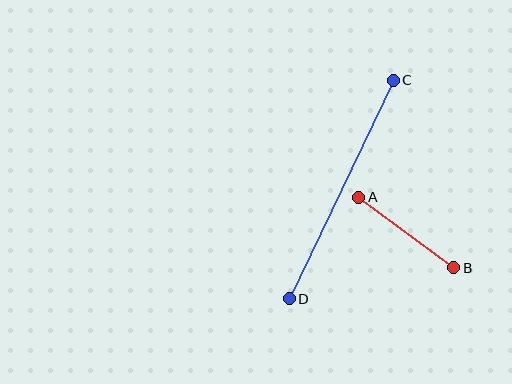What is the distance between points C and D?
The distance is approximately 242 pixels.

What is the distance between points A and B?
The distance is approximately 119 pixels.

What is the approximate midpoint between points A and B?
The midpoint is at approximately (406, 232) pixels.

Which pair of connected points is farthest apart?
Points C and D are farthest apart.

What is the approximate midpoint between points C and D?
The midpoint is at approximately (341, 190) pixels.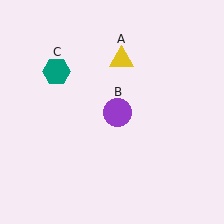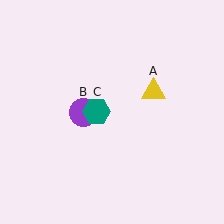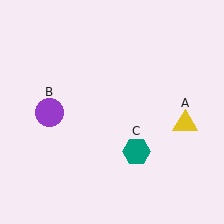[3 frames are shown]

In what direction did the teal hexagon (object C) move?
The teal hexagon (object C) moved down and to the right.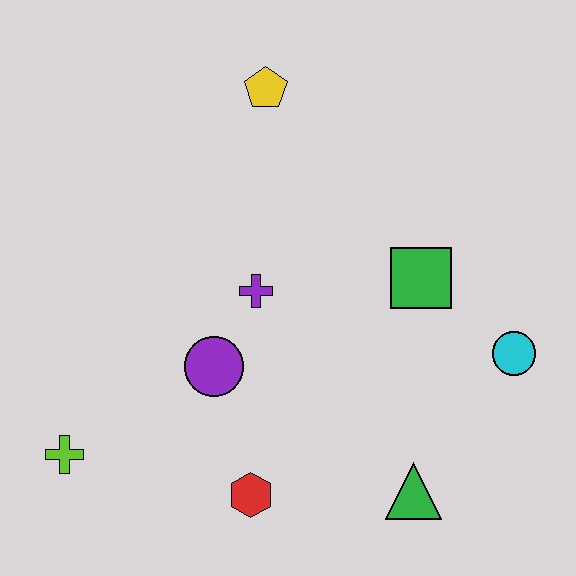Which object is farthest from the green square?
The lime cross is farthest from the green square.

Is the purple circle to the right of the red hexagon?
No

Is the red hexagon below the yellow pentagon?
Yes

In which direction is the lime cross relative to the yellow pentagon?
The lime cross is below the yellow pentagon.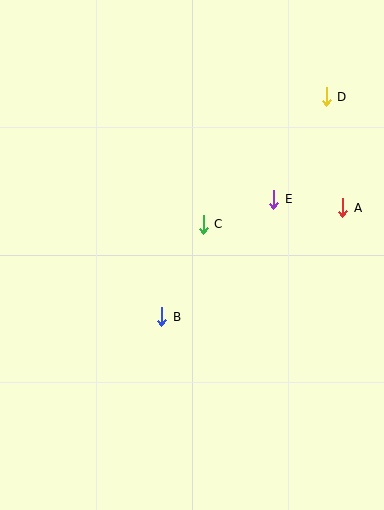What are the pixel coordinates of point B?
Point B is at (162, 317).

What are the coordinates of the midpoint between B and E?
The midpoint between B and E is at (218, 258).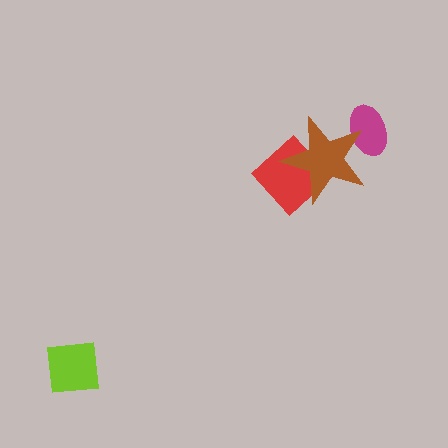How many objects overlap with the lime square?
0 objects overlap with the lime square.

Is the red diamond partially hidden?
Yes, it is partially covered by another shape.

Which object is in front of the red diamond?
The brown star is in front of the red diamond.